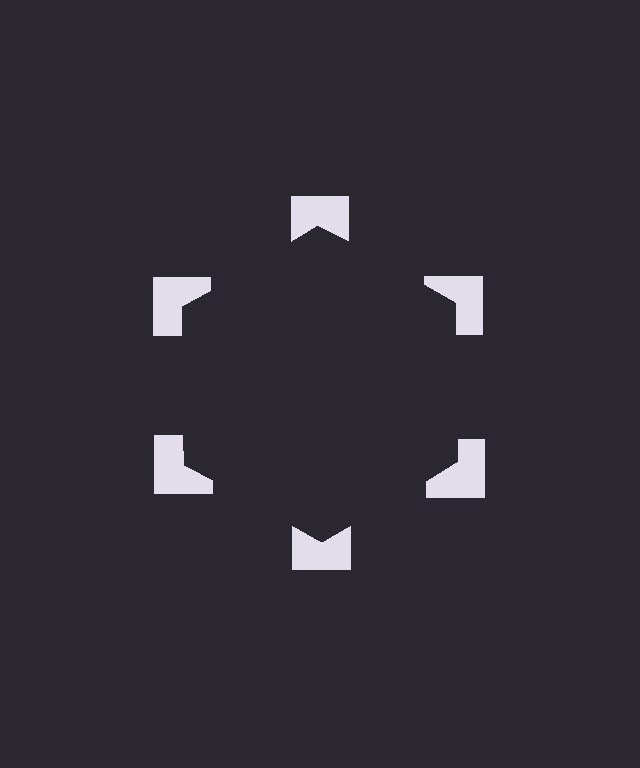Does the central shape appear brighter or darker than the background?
It typically appears slightly darker than the background, even though no actual brightness change is drawn.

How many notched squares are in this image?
There are 6 — one at each vertex of the illusory hexagon.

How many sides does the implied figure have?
6 sides.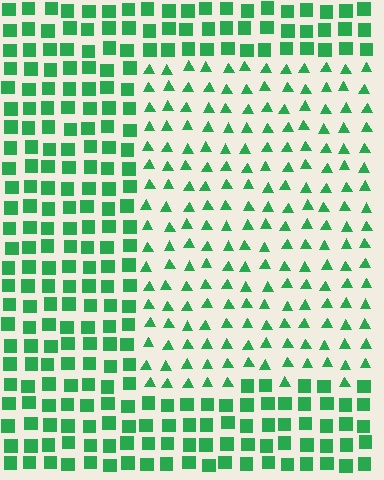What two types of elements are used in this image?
The image uses triangles inside the rectangle region and squares outside it.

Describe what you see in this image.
The image is filled with small green elements arranged in a uniform grid. A rectangle-shaped region contains triangles, while the surrounding area contains squares. The boundary is defined purely by the change in element shape.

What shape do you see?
I see a rectangle.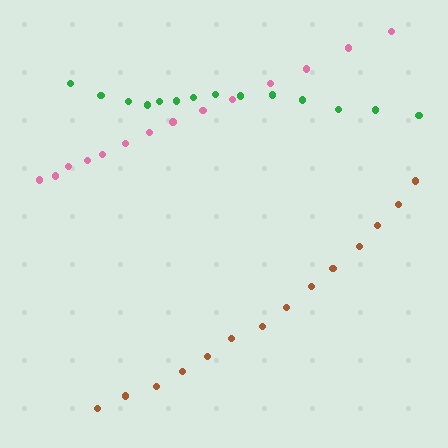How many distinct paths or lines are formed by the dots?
There are 3 distinct paths.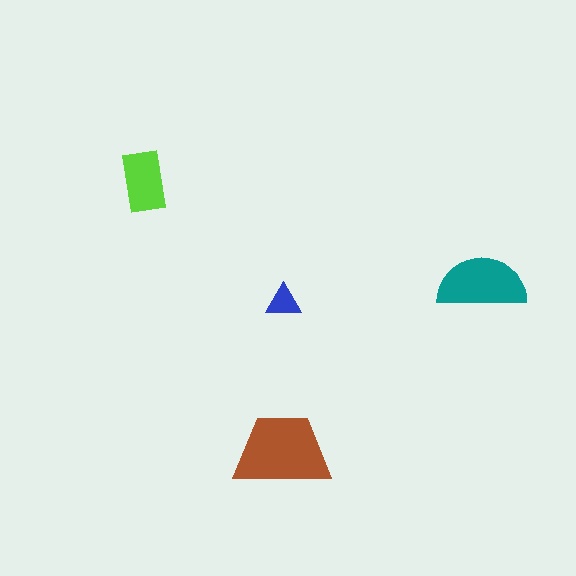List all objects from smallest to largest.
The blue triangle, the lime rectangle, the teal semicircle, the brown trapezoid.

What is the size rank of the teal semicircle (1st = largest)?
2nd.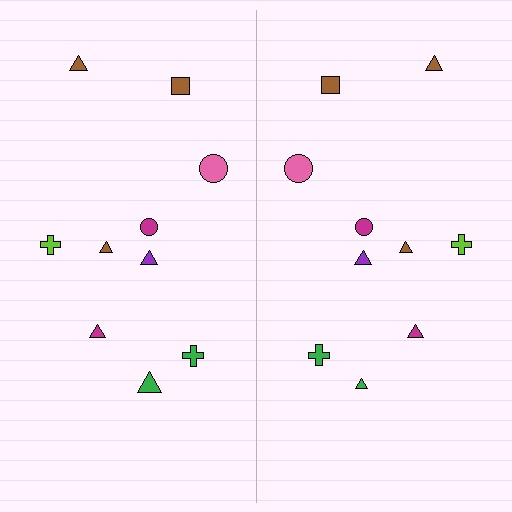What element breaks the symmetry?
The green triangle on the right side has a different size than its mirror counterpart.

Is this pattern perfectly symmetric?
No, the pattern is not perfectly symmetric. The green triangle on the right side has a different size than its mirror counterpart.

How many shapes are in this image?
There are 20 shapes in this image.